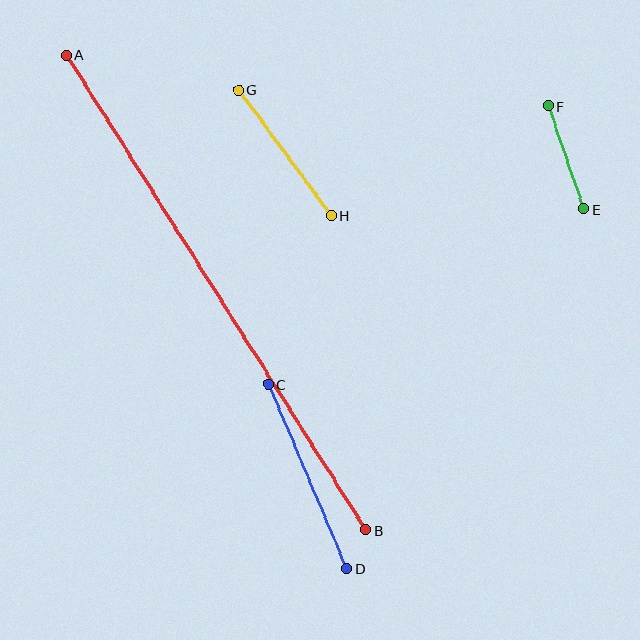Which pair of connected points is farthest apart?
Points A and B are farthest apart.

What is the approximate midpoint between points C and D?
The midpoint is at approximately (308, 476) pixels.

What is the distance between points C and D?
The distance is approximately 201 pixels.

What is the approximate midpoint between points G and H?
The midpoint is at approximately (285, 153) pixels.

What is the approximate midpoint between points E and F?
The midpoint is at approximately (566, 158) pixels.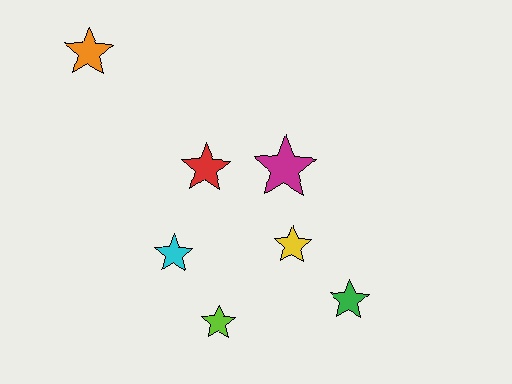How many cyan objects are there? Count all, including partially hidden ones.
There is 1 cyan object.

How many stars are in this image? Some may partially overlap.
There are 7 stars.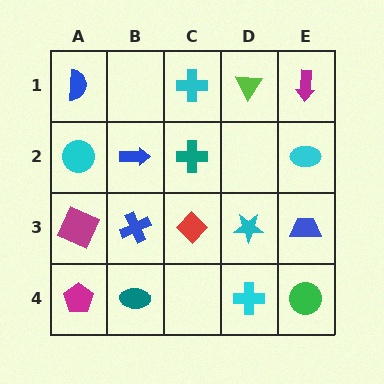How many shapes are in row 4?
4 shapes.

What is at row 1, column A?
A blue semicircle.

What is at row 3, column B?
A blue cross.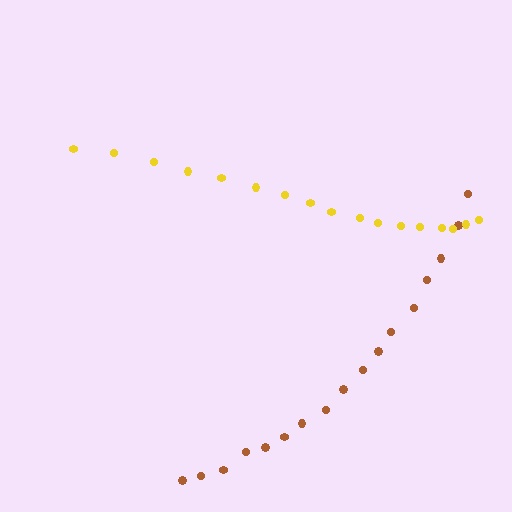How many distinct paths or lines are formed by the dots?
There are 2 distinct paths.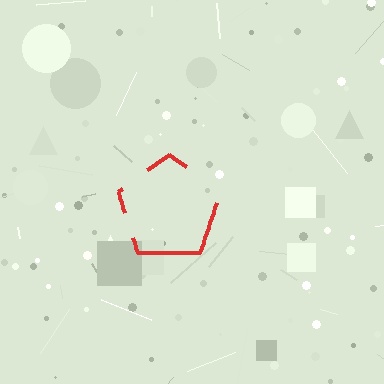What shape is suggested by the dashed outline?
The dashed outline suggests a pentagon.